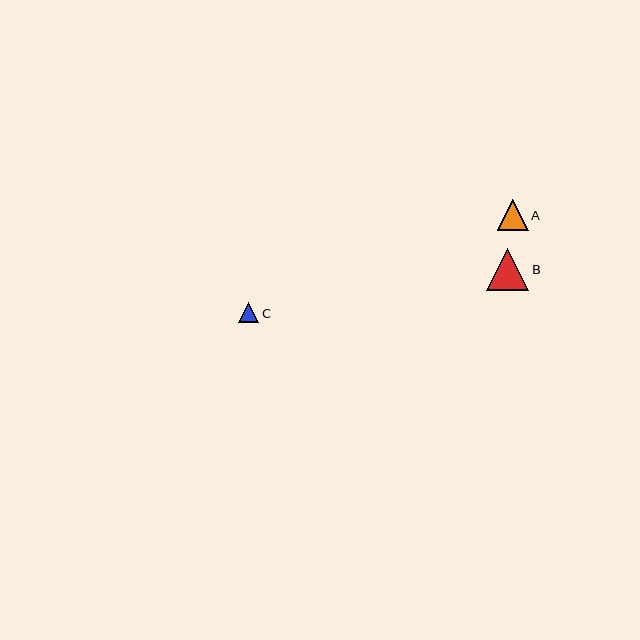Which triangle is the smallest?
Triangle C is the smallest with a size of approximately 20 pixels.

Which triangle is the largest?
Triangle B is the largest with a size of approximately 42 pixels.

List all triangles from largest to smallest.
From largest to smallest: B, A, C.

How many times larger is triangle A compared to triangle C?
Triangle A is approximately 1.5 times the size of triangle C.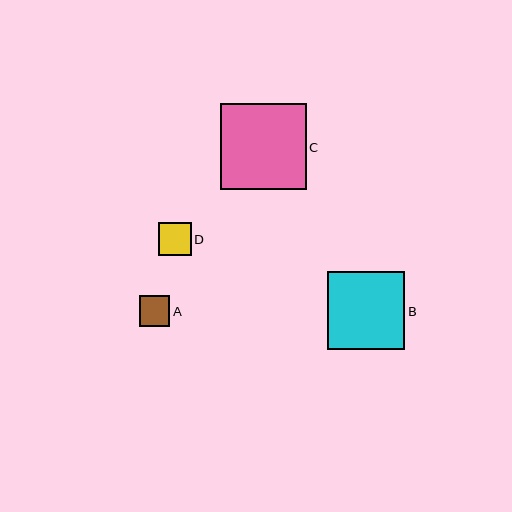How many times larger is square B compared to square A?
Square B is approximately 2.5 times the size of square A.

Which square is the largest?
Square C is the largest with a size of approximately 86 pixels.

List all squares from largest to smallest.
From largest to smallest: C, B, D, A.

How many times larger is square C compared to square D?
Square C is approximately 2.6 times the size of square D.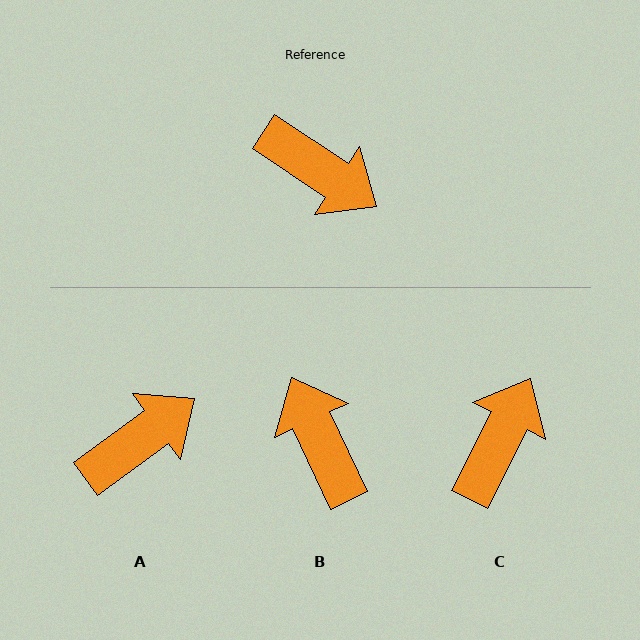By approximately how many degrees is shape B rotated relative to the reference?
Approximately 148 degrees counter-clockwise.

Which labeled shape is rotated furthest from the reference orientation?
B, about 148 degrees away.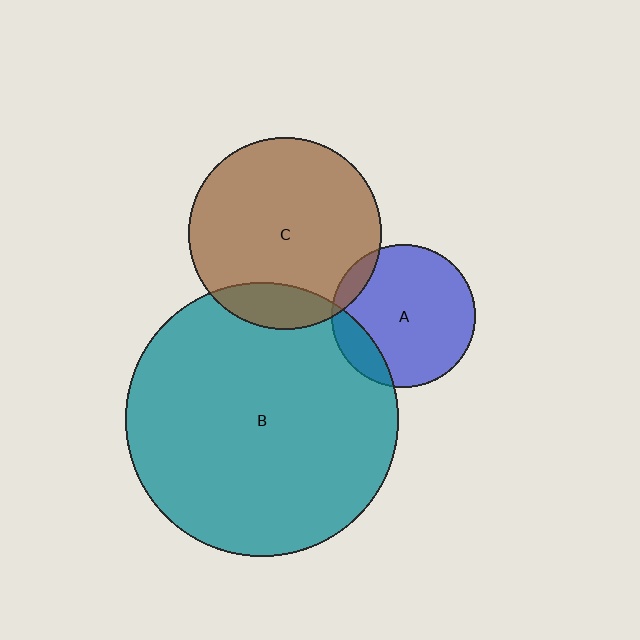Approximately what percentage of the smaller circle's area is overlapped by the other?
Approximately 15%.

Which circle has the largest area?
Circle B (teal).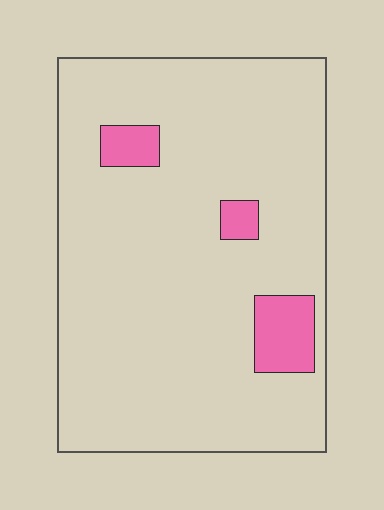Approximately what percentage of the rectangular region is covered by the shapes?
Approximately 10%.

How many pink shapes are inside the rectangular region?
3.